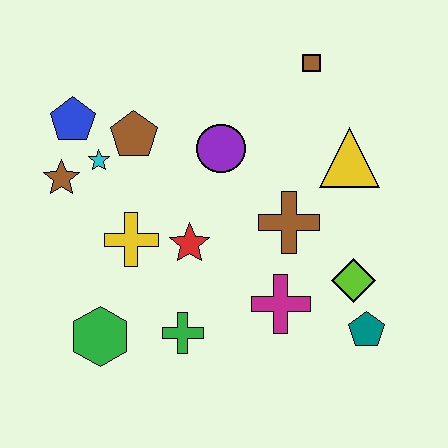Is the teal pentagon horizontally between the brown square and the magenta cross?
No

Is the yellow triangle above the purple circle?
No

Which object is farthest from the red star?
The brown square is farthest from the red star.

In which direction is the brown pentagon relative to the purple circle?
The brown pentagon is to the left of the purple circle.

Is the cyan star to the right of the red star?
No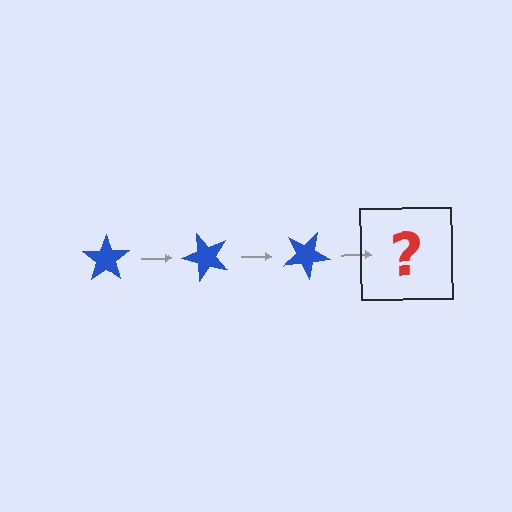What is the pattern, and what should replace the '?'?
The pattern is that the star rotates 50 degrees each step. The '?' should be a blue star rotated 150 degrees.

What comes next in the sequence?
The next element should be a blue star rotated 150 degrees.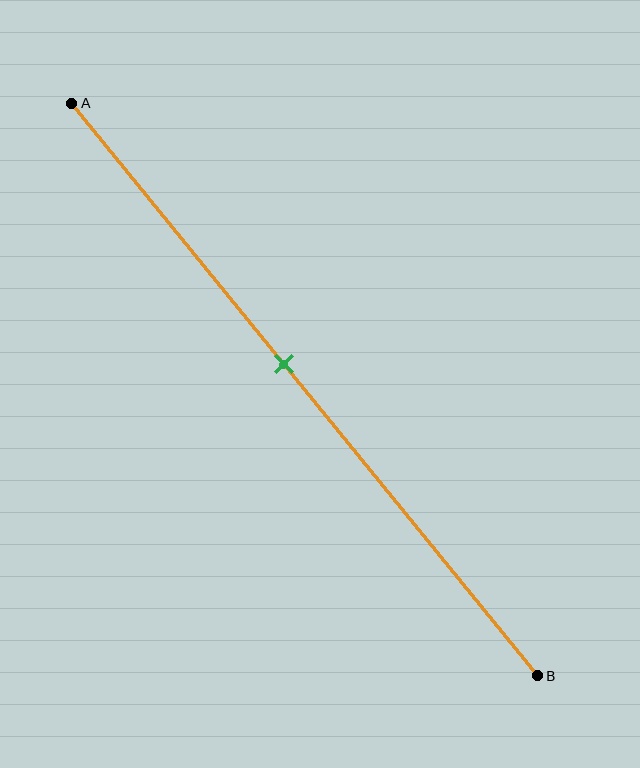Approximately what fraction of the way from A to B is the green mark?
The green mark is approximately 45% of the way from A to B.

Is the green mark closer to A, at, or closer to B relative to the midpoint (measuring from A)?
The green mark is closer to point A than the midpoint of segment AB.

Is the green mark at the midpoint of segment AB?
No, the mark is at about 45% from A, not at the 50% midpoint.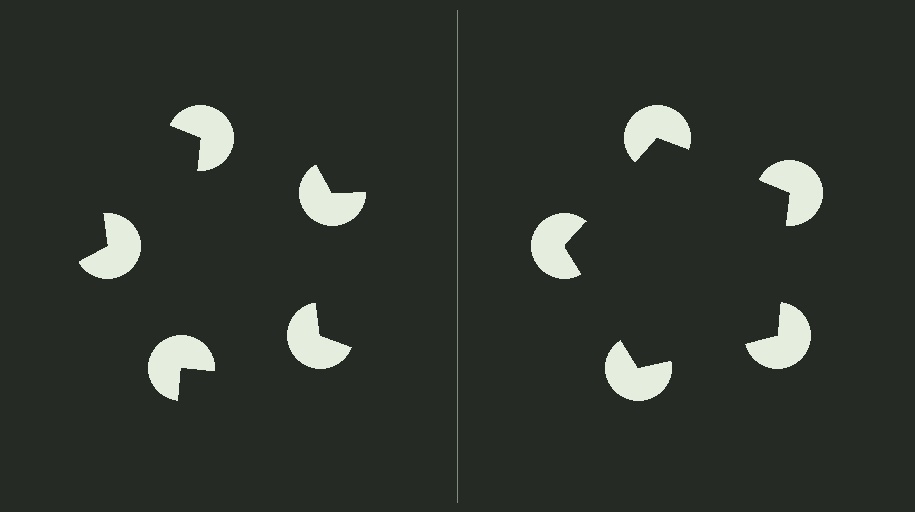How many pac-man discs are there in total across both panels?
10 — 5 on each side.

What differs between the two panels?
The pac-man discs are positioned identically on both sides; only the wedge orientations differ. On the right they align to a pentagon; on the left they are misaligned.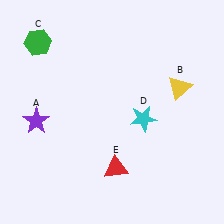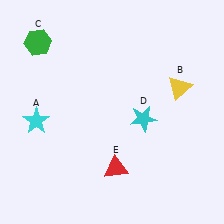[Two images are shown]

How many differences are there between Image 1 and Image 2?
There is 1 difference between the two images.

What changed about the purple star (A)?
In Image 1, A is purple. In Image 2, it changed to cyan.